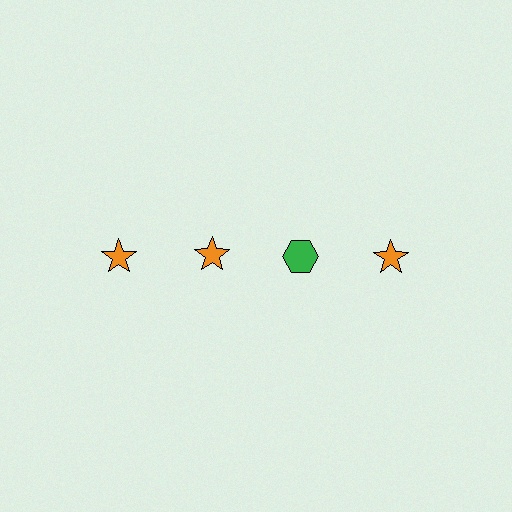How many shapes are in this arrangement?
There are 4 shapes arranged in a grid pattern.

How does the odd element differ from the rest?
It differs in both color (green instead of orange) and shape (hexagon instead of star).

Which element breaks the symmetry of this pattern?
The green hexagon in the top row, center column breaks the symmetry. All other shapes are orange stars.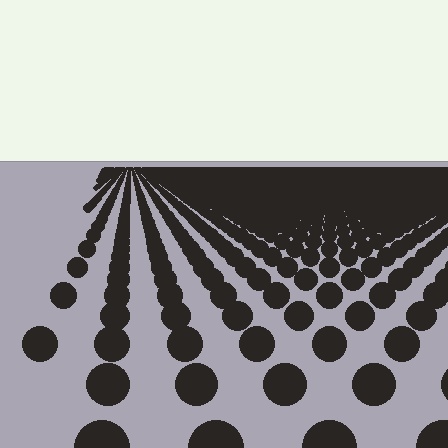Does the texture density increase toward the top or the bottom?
Density increases toward the top.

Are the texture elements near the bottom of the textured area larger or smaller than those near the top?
Larger. Near the bottom, elements are closer to the viewer and appear at a bigger on-screen size.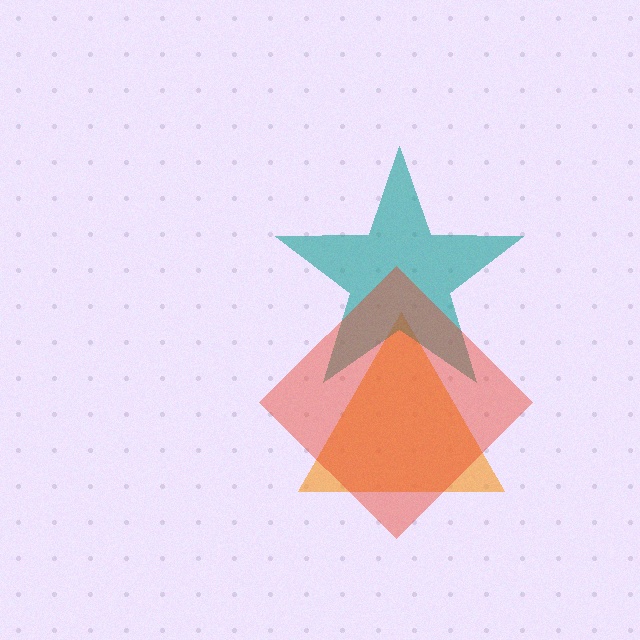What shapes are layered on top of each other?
The layered shapes are: an orange triangle, a teal star, a red diamond.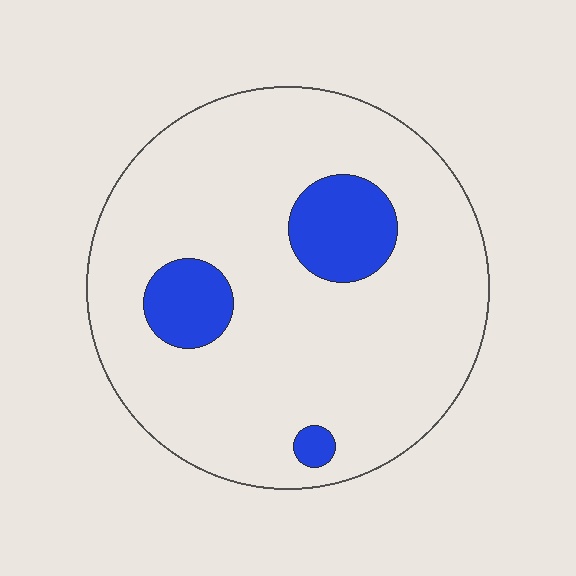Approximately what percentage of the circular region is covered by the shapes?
Approximately 15%.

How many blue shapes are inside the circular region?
3.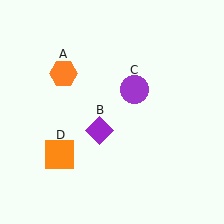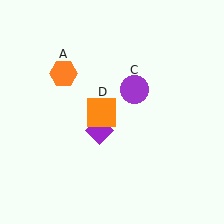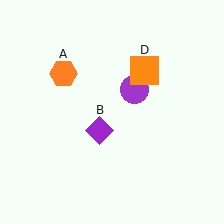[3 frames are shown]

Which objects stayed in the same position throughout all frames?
Orange hexagon (object A) and purple diamond (object B) and purple circle (object C) remained stationary.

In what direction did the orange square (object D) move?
The orange square (object D) moved up and to the right.